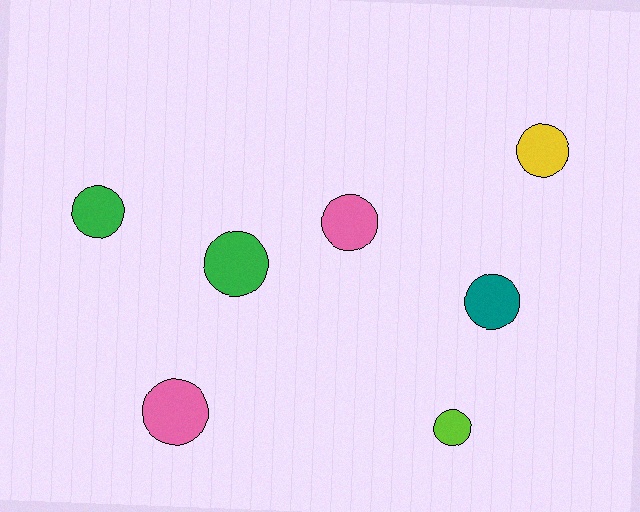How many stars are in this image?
There are no stars.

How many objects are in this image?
There are 7 objects.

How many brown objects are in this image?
There are no brown objects.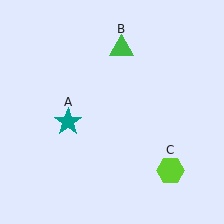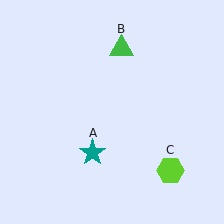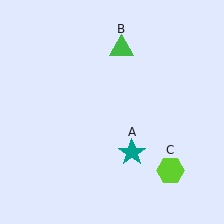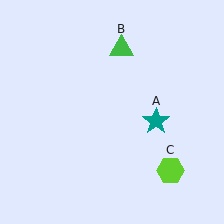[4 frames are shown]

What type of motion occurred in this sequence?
The teal star (object A) rotated counterclockwise around the center of the scene.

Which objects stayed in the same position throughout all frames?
Green triangle (object B) and lime hexagon (object C) remained stationary.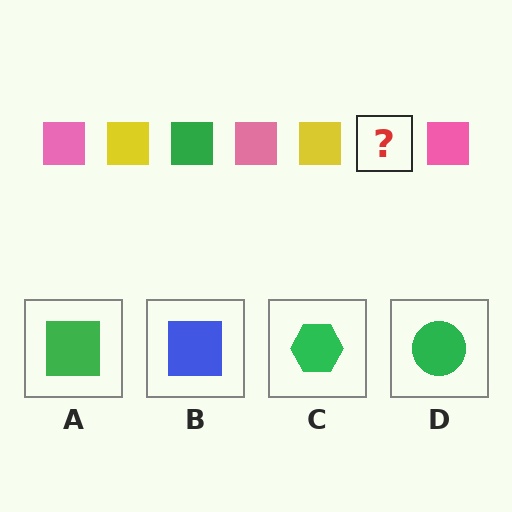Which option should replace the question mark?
Option A.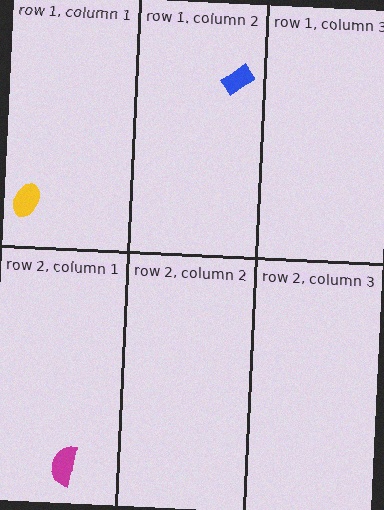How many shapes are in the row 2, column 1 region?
1.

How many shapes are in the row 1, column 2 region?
1.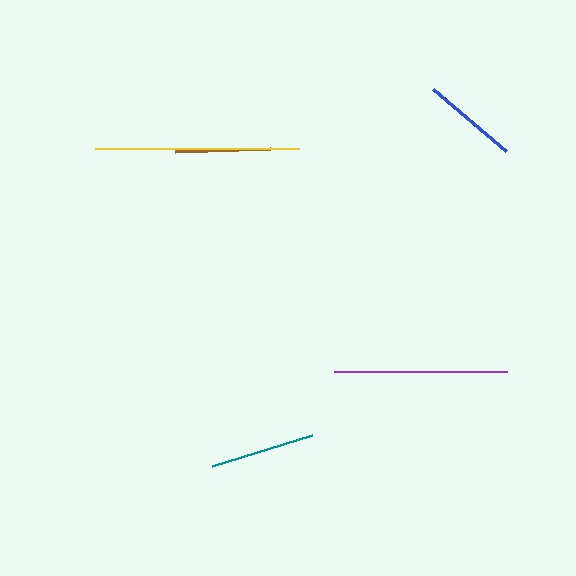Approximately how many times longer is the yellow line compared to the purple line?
The yellow line is approximately 1.2 times the length of the purple line.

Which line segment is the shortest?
The brown line is the shortest at approximately 96 pixels.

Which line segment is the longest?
The yellow line is the longest at approximately 203 pixels.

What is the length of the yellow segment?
The yellow segment is approximately 203 pixels long.